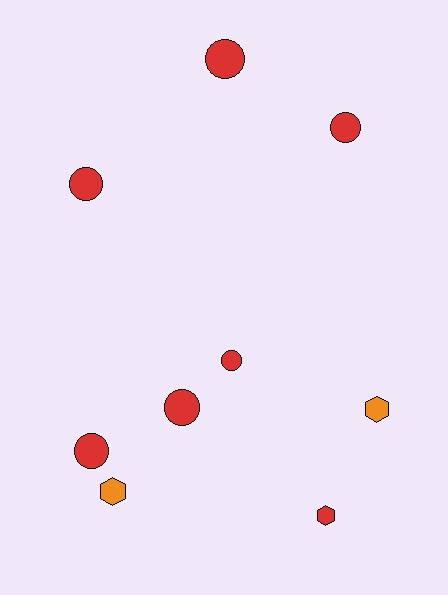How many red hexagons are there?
There is 1 red hexagon.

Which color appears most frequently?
Red, with 7 objects.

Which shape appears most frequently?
Circle, with 6 objects.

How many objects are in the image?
There are 9 objects.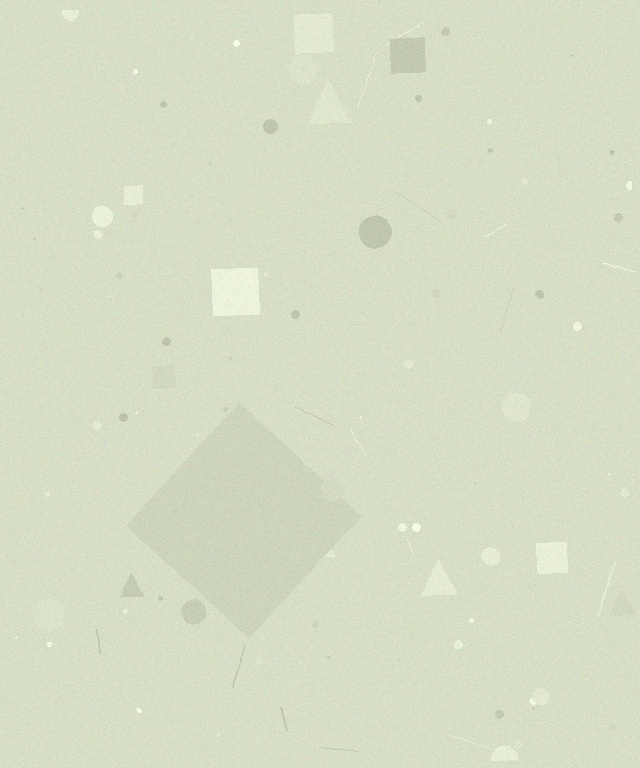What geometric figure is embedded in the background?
A diamond is embedded in the background.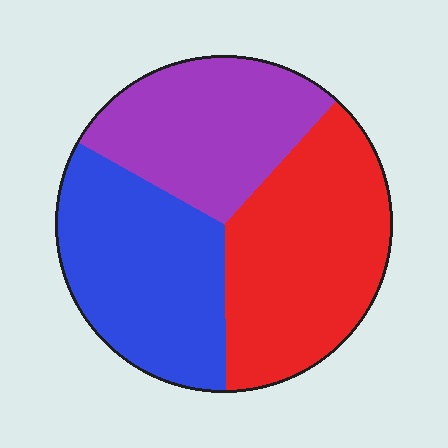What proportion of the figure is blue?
Blue takes up about one third (1/3) of the figure.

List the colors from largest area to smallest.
From largest to smallest: red, blue, purple.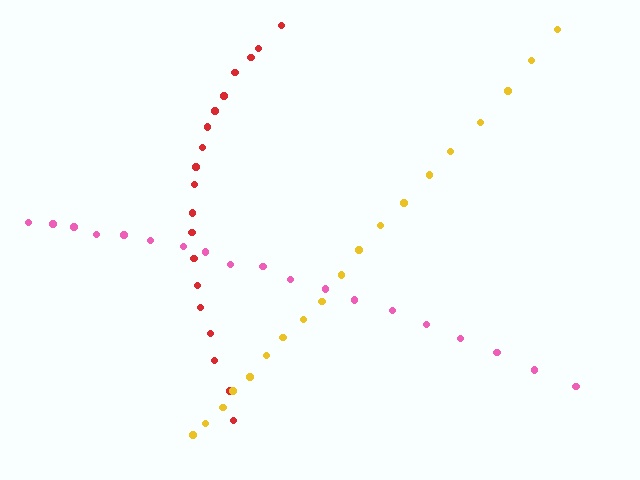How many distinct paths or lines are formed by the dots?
There are 3 distinct paths.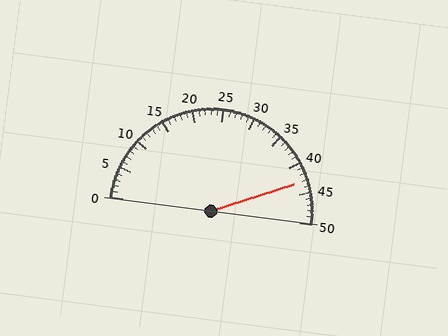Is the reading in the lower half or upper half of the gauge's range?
The reading is in the upper half of the range (0 to 50).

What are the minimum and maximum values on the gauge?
The gauge ranges from 0 to 50.